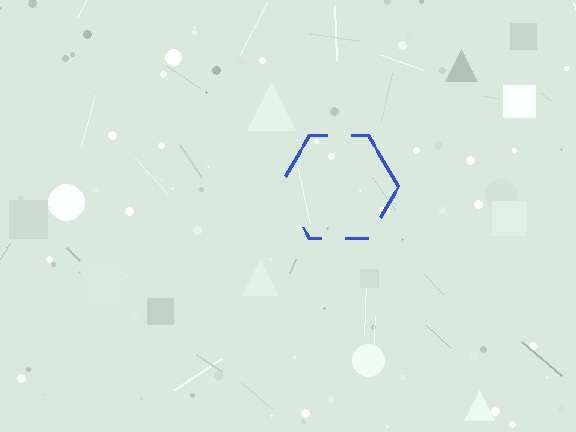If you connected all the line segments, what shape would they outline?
They would outline a hexagon.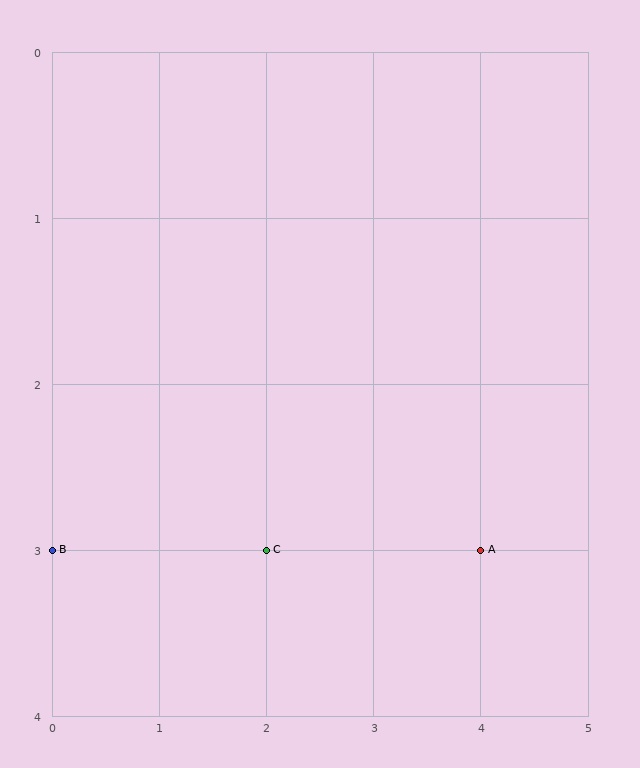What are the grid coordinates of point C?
Point C is at grid coordinates (2, 3).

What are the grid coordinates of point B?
Point B is at grid coordinates (0, 3).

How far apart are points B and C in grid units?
Points B and C are 2 columns apart.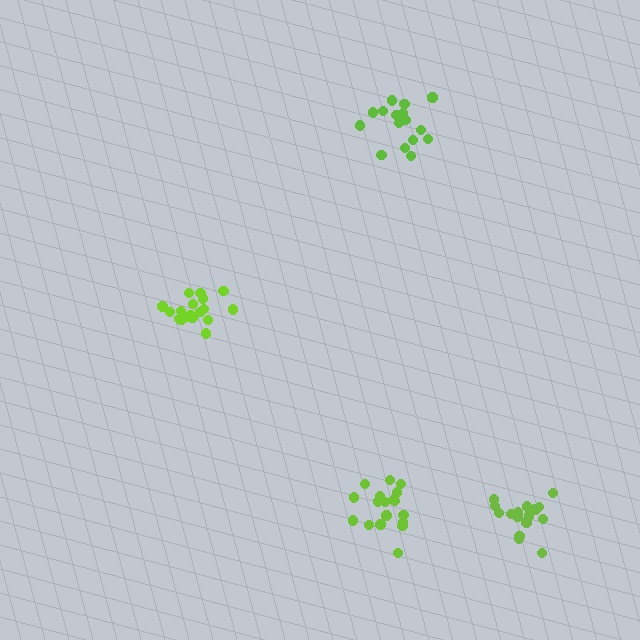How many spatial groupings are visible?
There are 4 spatial groupings.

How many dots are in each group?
Group 1: 19 dots, Group 2: 18 dots, Group 3: 16 dots, Group 4: 17 dots (70 total).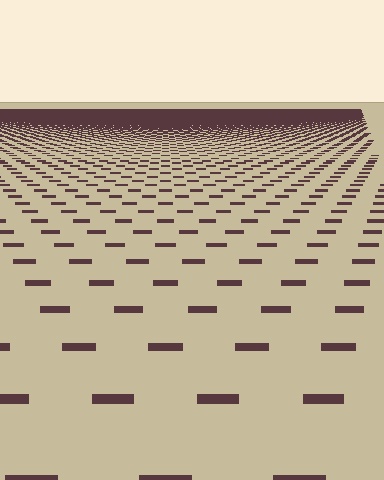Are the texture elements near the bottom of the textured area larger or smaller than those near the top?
Larger. Near the bottom, elements are closer to the viewer and appear at a bigger on-screen size.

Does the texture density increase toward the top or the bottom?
Density increases toward the top.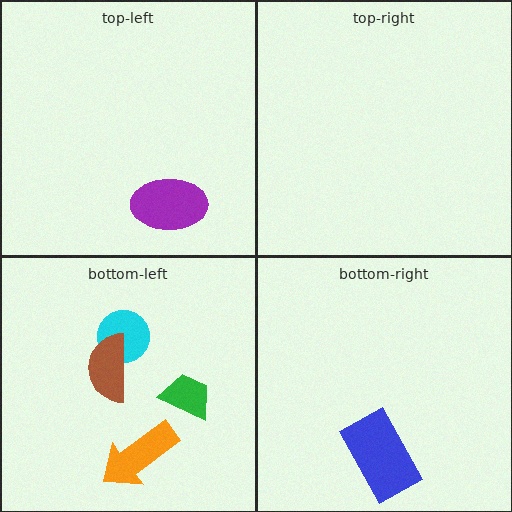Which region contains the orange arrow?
The bottom-left region.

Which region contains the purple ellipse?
The top-left region.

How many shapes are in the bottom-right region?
1.